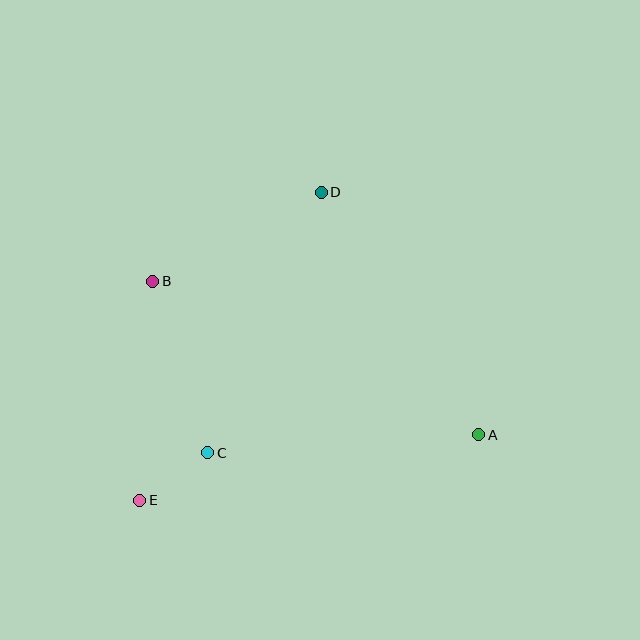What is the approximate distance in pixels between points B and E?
The distance between B and E is approximately 219 pixels.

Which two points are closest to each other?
Points C and E are closest to each other.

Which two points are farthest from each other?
Points A and B are farthest from each other.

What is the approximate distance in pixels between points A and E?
The distance between A and E is approximately 345 pixels.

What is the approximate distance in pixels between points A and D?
The distance between A and D is approximately 289 pixels.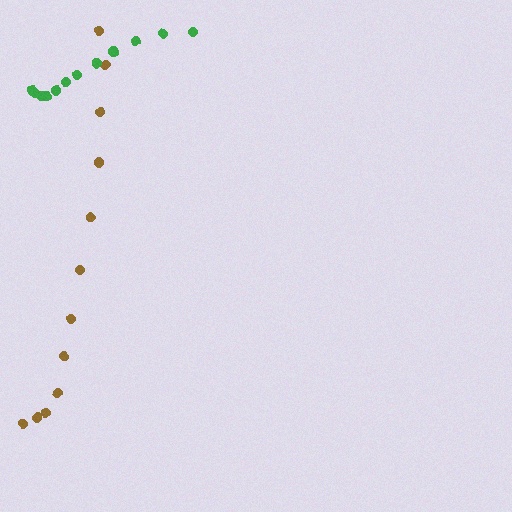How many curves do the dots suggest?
There are 2 distinct paths.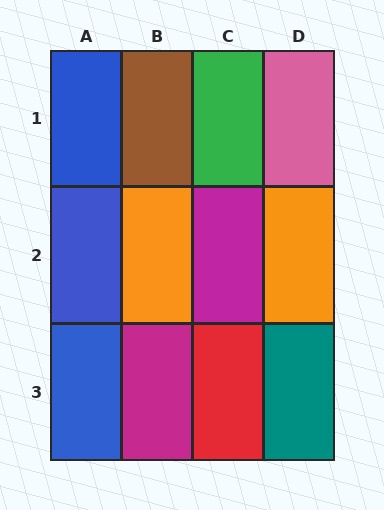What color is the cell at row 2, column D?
Orange.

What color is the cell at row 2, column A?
Blue.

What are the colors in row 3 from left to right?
Blue, magenta, red, teal.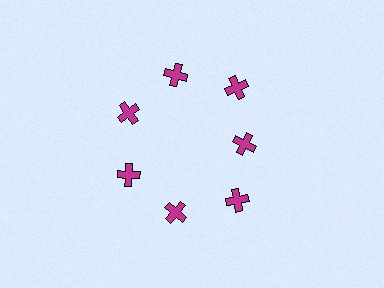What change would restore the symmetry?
The symmetry would be restored by moving it outward, back onto the ring so that all 7 crosses sit at equal angles and equal distance from the center.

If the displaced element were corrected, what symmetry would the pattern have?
It would have 7-fold rotational symmetry — the pattern would map onto itself every 51 degrees.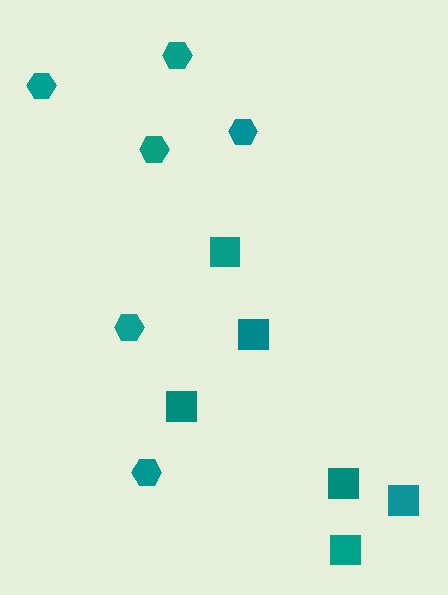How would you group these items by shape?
There are 2 groups: one group of squares (6) and one group of hexagons (6).